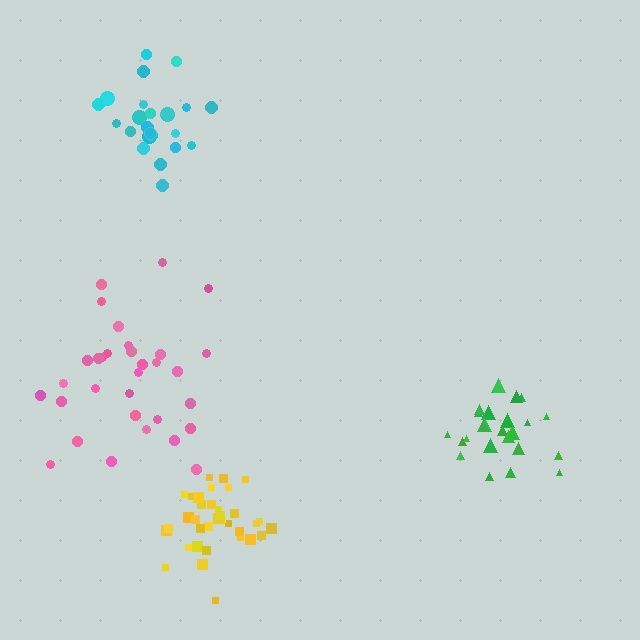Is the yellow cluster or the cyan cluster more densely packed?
Yellow.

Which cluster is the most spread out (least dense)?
Pink.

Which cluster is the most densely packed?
Yellow.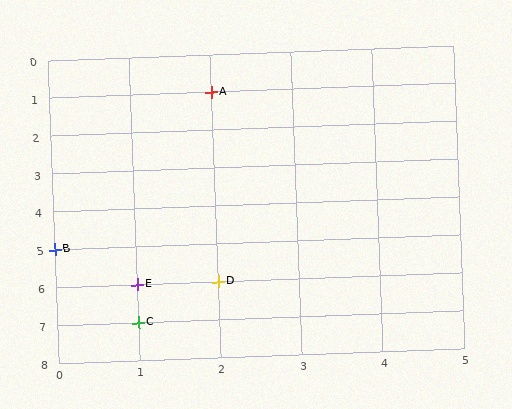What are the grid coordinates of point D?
Point D is at grid coordinates (2, 6).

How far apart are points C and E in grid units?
Points C and E are 1 row apart.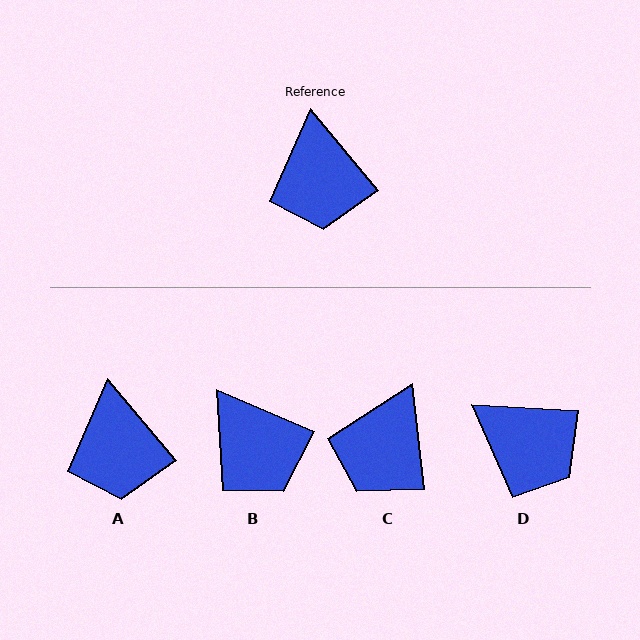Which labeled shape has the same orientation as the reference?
A.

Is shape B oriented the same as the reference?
No, it is off by about 27 degrees.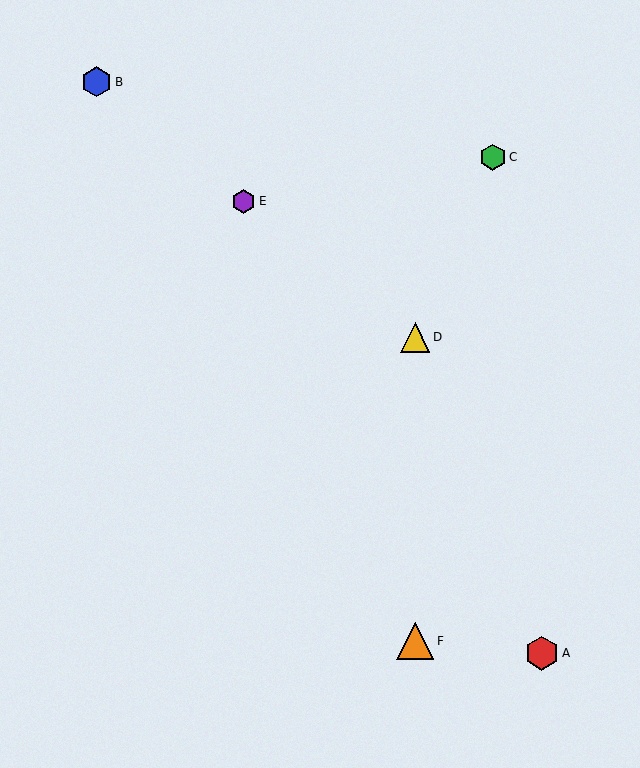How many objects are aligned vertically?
2 objects (D, F) are aligned vertically.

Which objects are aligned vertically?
Objects D, F are aligned vertically.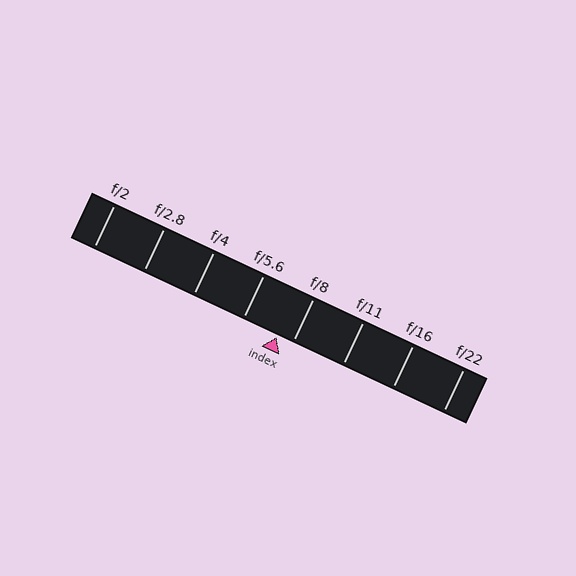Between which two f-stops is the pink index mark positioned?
The index mark is between f/5.6 and f/8.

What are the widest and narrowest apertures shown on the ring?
The widest aperture shown is f/2 and the narrowest is f/22.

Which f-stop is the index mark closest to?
The index mark is closest to f/8.